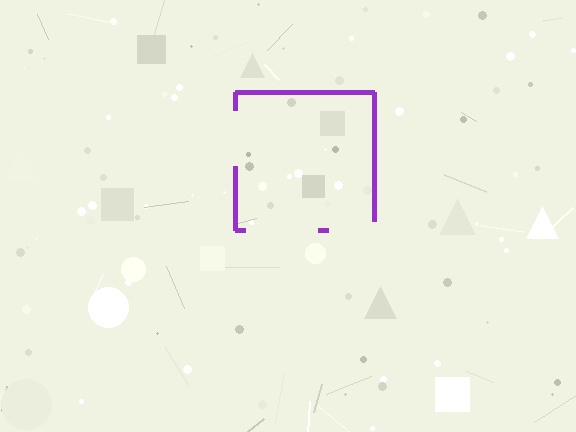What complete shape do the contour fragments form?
The contour fragments form a square.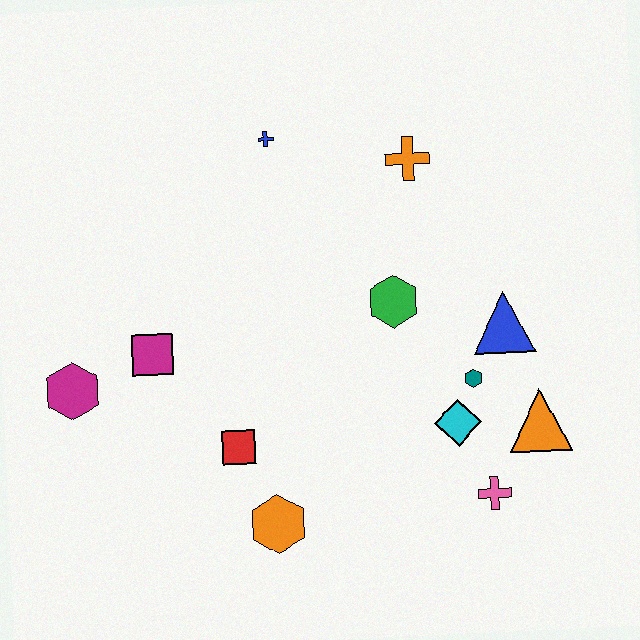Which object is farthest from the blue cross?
The pink cross is farthest from the blue cross.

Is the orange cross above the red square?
Yes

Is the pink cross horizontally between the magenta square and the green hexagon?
No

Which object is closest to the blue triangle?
The teal hexagon is closest to the blue triangle.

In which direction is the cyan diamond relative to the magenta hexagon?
The cyan diamond is to the right of the magenta hexagon.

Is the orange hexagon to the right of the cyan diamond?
No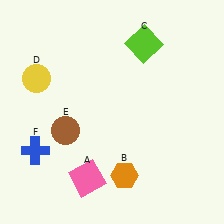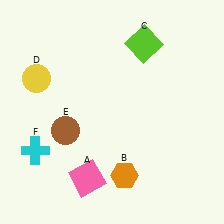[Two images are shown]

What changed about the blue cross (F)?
In Image 1, F is blue. In Image 2, it changed to cyan.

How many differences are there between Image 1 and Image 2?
There is 1 difference between the two images.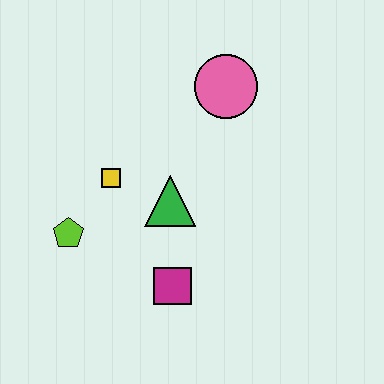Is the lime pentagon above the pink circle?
No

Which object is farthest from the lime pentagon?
The pink circle is farthest from the lime pentagon.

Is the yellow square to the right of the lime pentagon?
Yes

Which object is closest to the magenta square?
The green triangle is closest to the magenta square.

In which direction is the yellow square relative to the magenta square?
The yellow square is above the magenta square.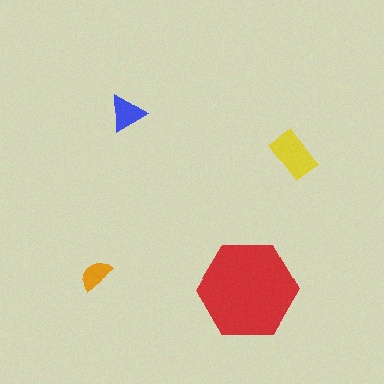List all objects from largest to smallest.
The red hexagon, the yellow rectangle, the blue triangle, the orange semicircle.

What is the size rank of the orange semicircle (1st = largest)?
4th.